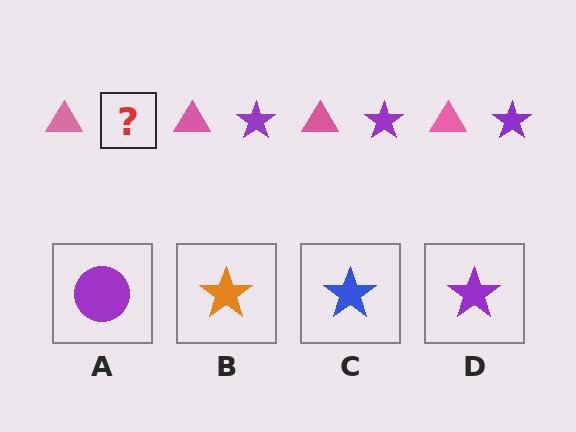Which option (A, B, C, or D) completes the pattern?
D.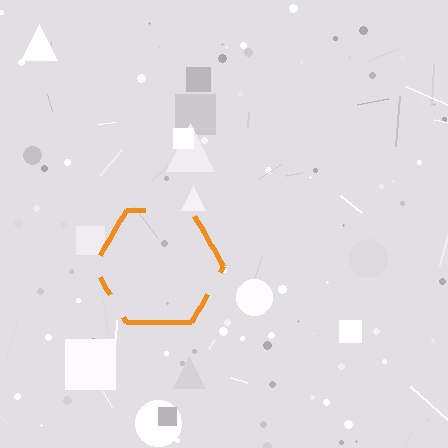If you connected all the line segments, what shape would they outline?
They would outline a hexagon.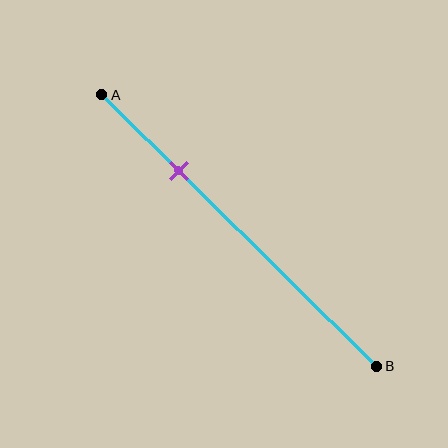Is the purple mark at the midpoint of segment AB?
No, the mark is at about 30% from A, not at the 50% midpoint.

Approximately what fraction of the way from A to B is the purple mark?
The purple mark is approximately 30% of the way from A to B.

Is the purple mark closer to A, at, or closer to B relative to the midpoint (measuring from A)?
The purple mark is closer to point A than the midpoint of segment AB.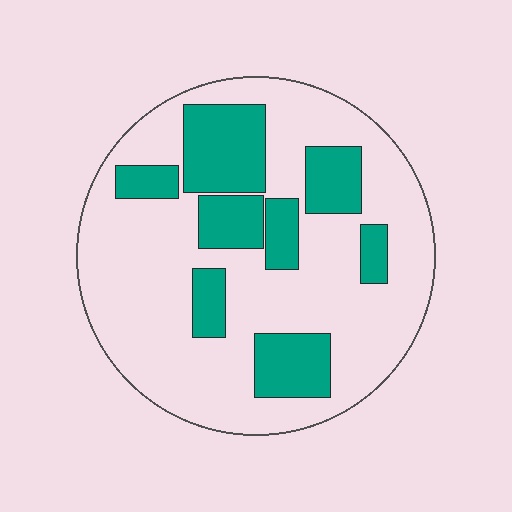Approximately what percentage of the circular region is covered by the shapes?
Approximately 30%.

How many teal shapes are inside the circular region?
8.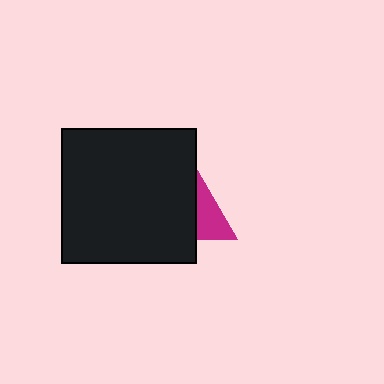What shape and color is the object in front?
The object in front is a black square.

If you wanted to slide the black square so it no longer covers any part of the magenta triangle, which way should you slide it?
Slide it left — that is the most direct way to separate the two shapes.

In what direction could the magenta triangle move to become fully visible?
The magenta triangle could move right. That would shift it out from behind the black square entirely.